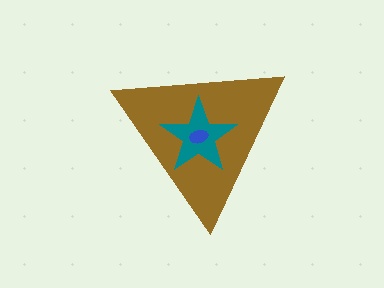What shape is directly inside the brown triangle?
The teal star.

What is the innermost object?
The blue ellipse.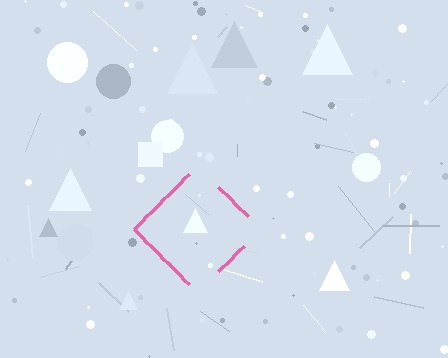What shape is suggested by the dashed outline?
The dashed outline suggests a diamond.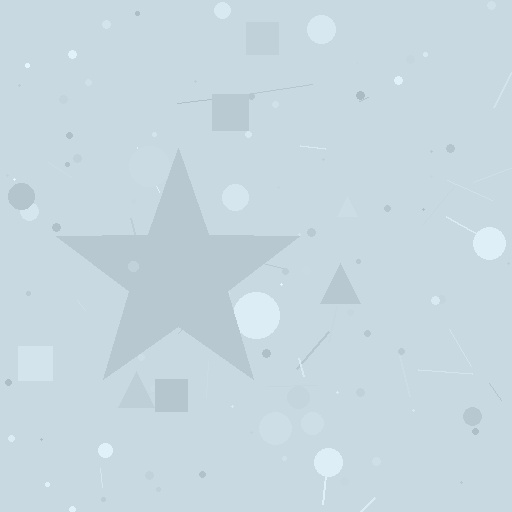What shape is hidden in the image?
A star is hidden in the image.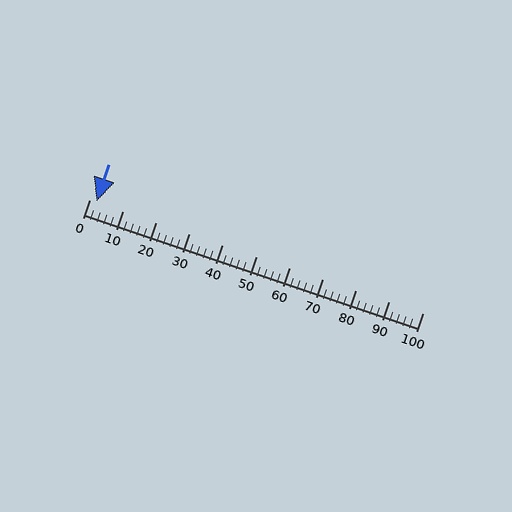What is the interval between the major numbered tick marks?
The major tick marks are spaced 10 units apart.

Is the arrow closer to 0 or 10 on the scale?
The arrow is closer to 0.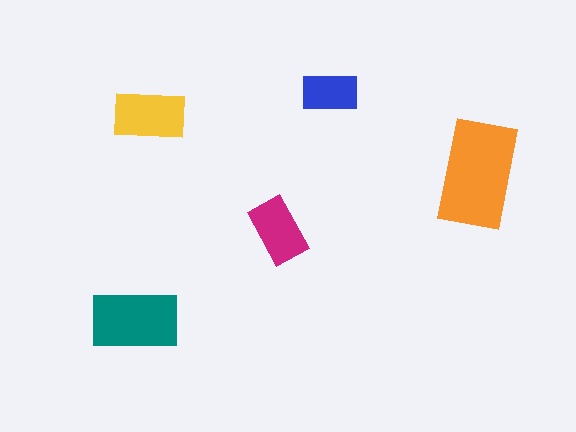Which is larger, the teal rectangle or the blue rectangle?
The teal one.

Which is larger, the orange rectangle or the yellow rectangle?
The orange one.